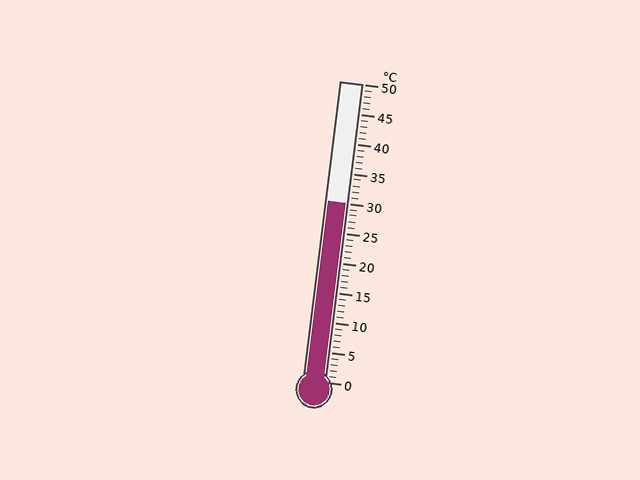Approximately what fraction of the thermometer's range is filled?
The thermometer is filled to approximately 60% of its range.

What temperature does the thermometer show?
The thermometer shows approximately 30°C.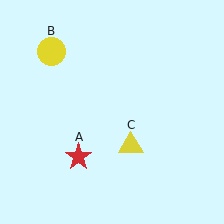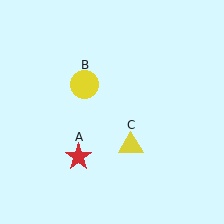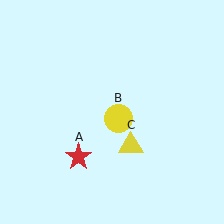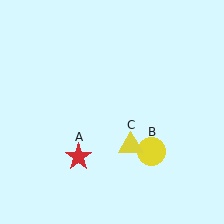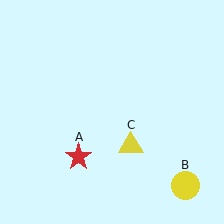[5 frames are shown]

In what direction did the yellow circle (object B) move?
The yellow circle (object B) moved down and to the right.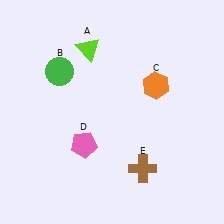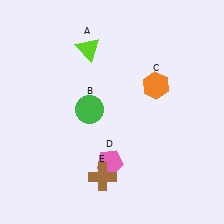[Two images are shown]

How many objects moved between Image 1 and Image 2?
3 objects moved between the two images.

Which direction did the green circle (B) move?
The green circle (B) moved down.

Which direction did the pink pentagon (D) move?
The pink pentagon (D) moved right.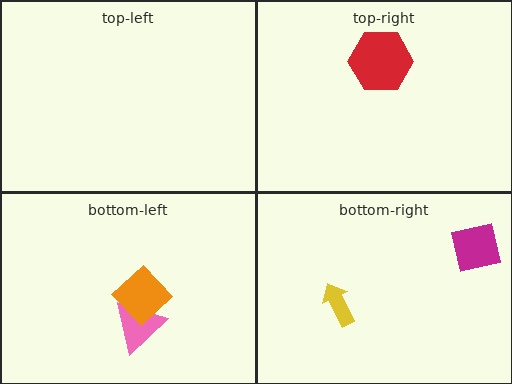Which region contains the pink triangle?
The bottom-left region.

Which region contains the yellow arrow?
The bottom-right region.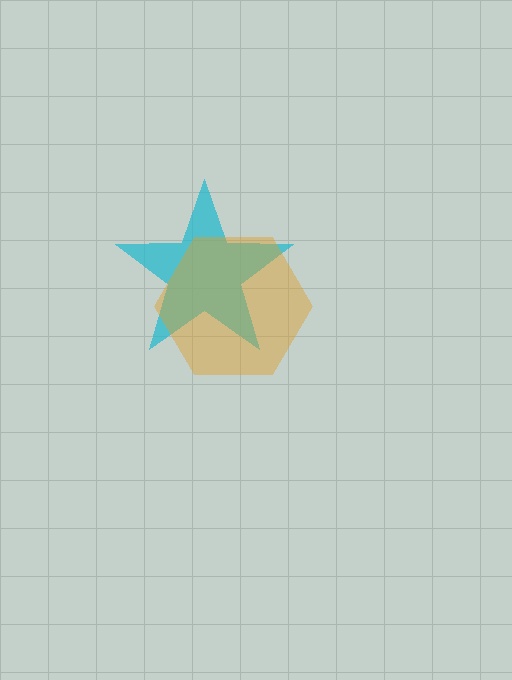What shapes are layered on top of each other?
The layered shapes are: a cyan star, an orange hexagon.